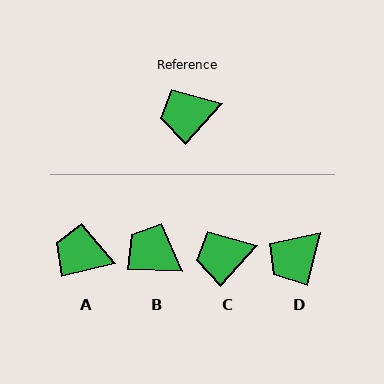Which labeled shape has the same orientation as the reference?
C.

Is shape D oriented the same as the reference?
No, it is off by about 28 degrees.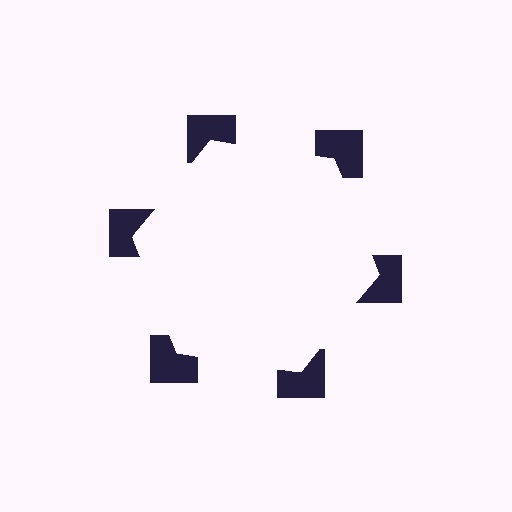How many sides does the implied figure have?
6 sides.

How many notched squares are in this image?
There are 6 — one at each vertex of the illusory hexagon.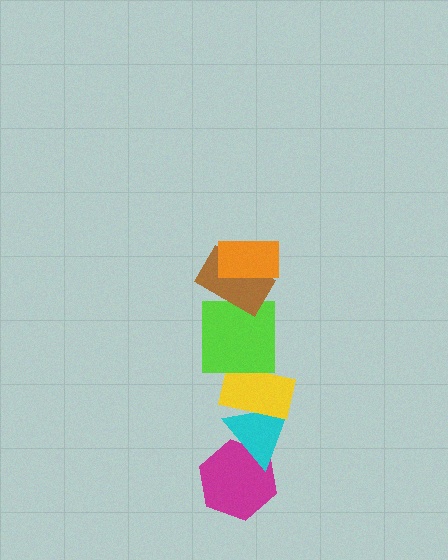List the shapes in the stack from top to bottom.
From top to bottom: the orange rectangle, the brown rectangle, the lime square, the yellow rectangle, the cyan triangle, the magenta hexagon.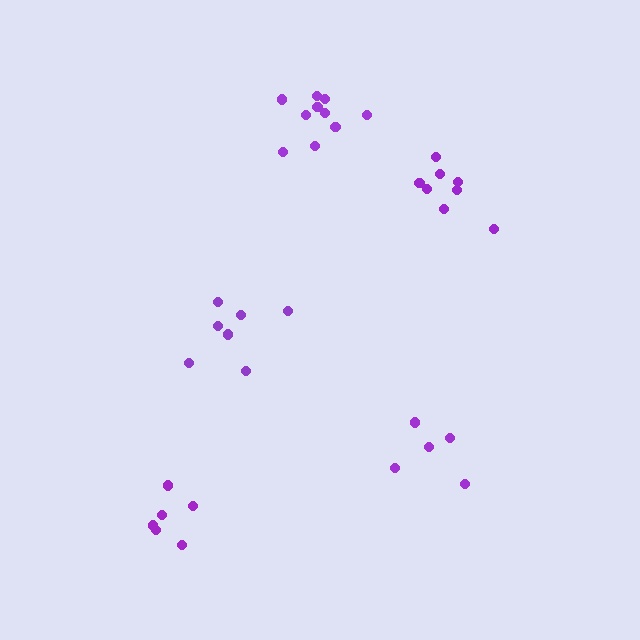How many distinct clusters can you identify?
There are 5 distinct clusters.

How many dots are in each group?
Group 1: 5 dots, Group 2: 10 dots, Group 3: 8 dots, Group 4: 7 dots, Group 5: 6 dots (36 total).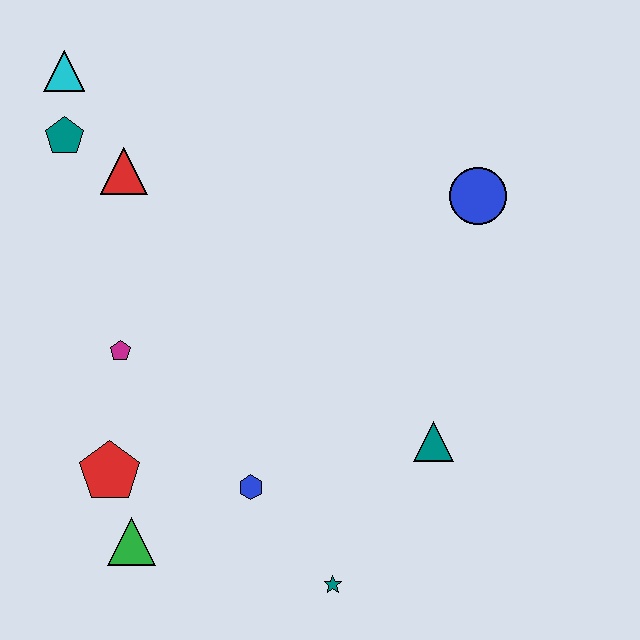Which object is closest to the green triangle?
The red pentagon is closest to the green triangle.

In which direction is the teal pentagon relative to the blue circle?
The teal pentagon is to the left of the blue circle.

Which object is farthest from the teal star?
The cyan triangle is farthest from the teal star.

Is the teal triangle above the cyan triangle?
No